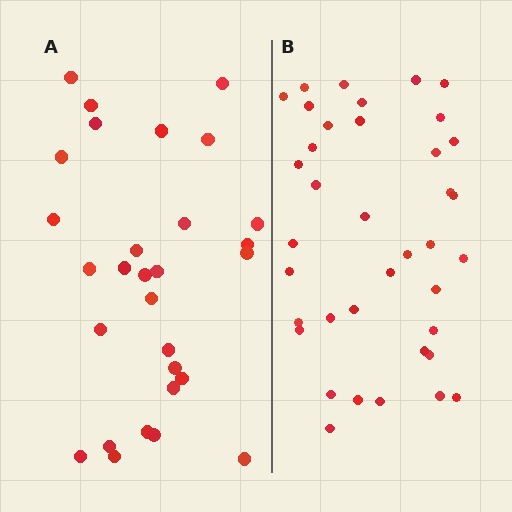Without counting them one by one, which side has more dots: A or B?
Region B (the right region) has more dots.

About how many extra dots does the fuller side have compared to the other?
Region B has roughly 8 or so more dots than region A.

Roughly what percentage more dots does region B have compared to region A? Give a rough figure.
About 30% more.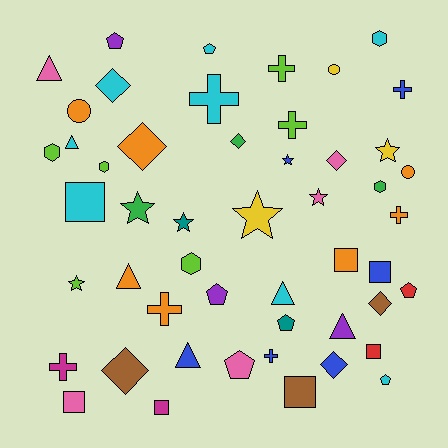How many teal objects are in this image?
There are 2 teal objects.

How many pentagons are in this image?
There are 7 pentagons.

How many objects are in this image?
There are 50 objects.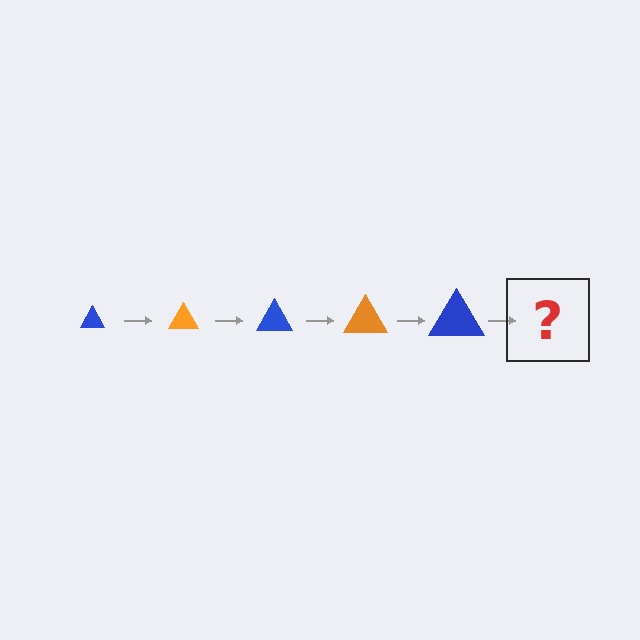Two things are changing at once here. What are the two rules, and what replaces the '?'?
The two rules are that the triangle grows larger each step and the color cycles through blue and orange. The '?' should be an orange triangle, larger than the previous one.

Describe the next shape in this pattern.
It should be an orange triangle, larger than the previous one.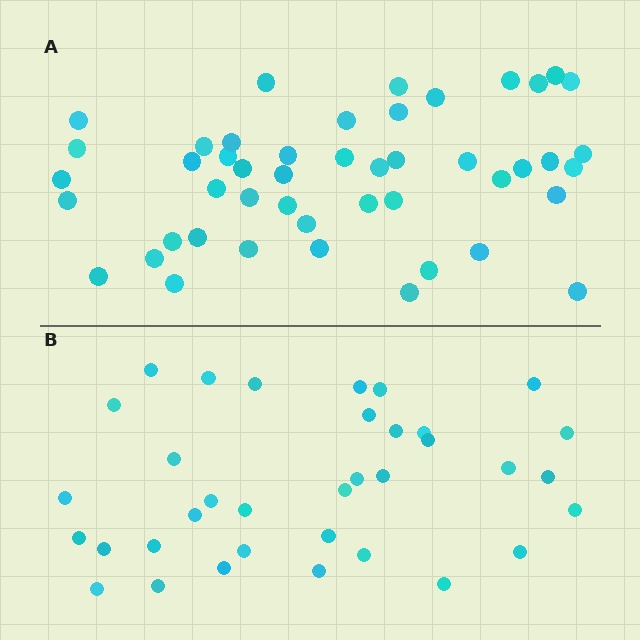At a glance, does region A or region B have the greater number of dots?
Region A (the top region) has more dots.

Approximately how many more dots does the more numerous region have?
Region A has roughly 12 or so more dots than region B.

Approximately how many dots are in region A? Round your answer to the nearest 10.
About 50 dots. (The exact count is 47, which rounds to 50.)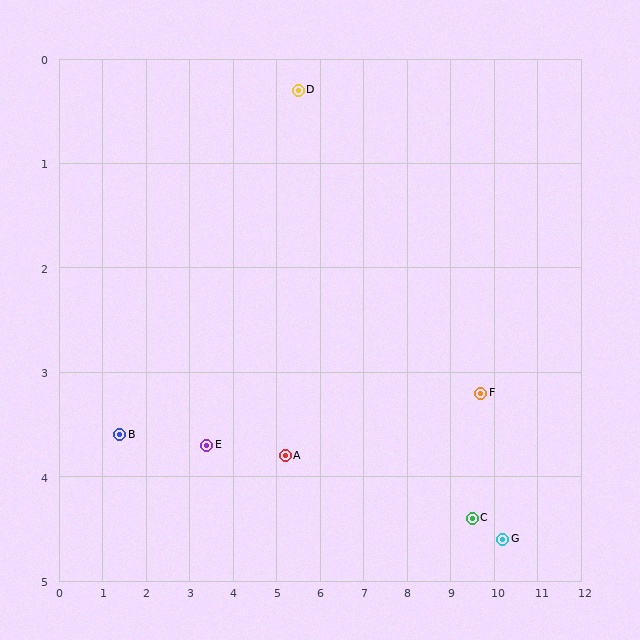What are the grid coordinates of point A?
Point A is at approximately (5.2, 3.8).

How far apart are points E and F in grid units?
Points E and F are about 6.3 grid units apart.